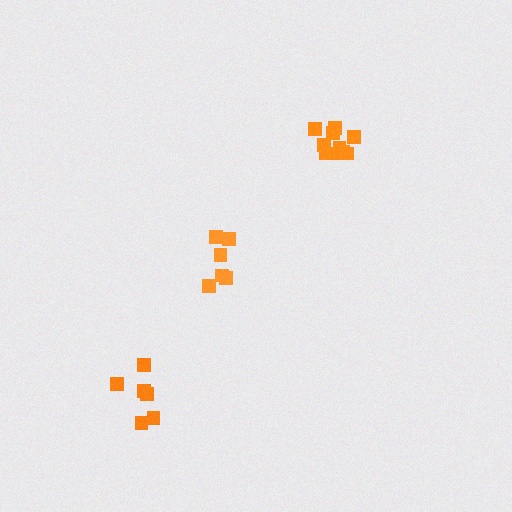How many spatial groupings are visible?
There are 3 spatial groupings.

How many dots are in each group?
Group 1: 6 dots, Group 2: 10 dots, Group 3: 6 dots (22 total).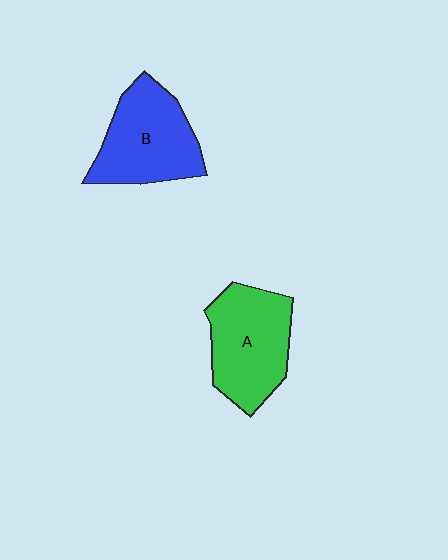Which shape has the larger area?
Shape B (blue).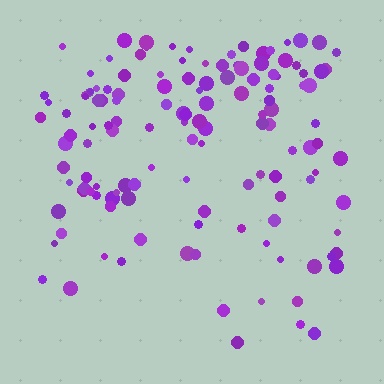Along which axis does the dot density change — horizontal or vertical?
Vertical.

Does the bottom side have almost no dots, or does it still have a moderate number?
Still a moderate number, just noticeably fewer than the top.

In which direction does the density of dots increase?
From bottom to top, with the top side densest.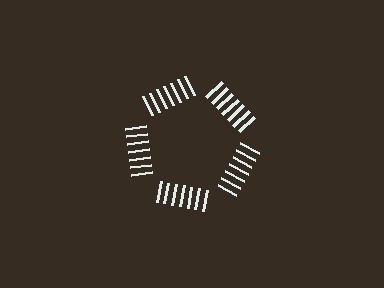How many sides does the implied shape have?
5 sides — the line-ends trace a pentagon.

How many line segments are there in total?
35 — 7 along each of the 5 edges.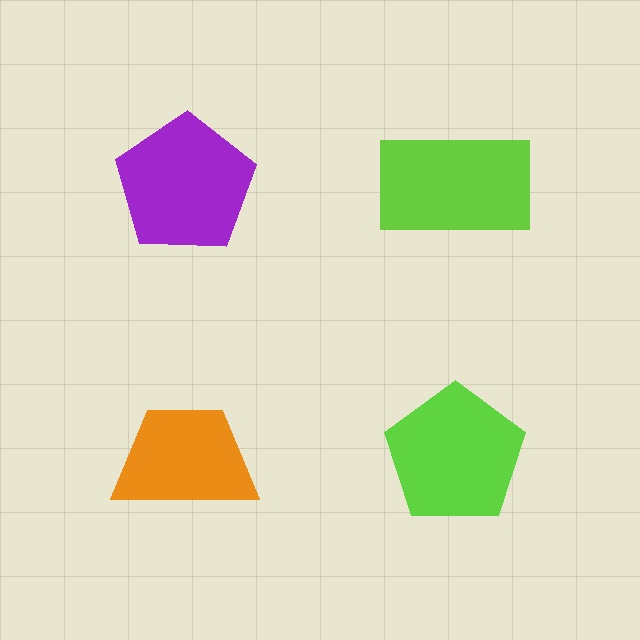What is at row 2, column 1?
An orange trapezoid.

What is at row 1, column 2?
A lime rectangle.